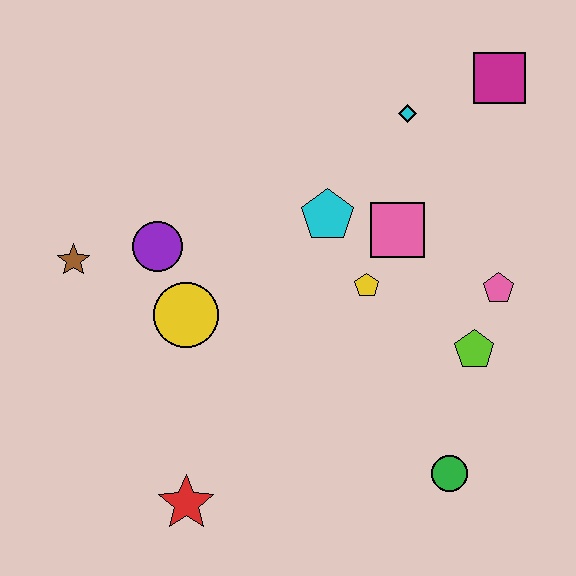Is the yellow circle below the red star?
No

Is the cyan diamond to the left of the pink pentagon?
Yes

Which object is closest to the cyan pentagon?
The pink square is closest to the cyan pentagon.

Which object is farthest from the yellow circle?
The magenta square is farthest from the yellow circle.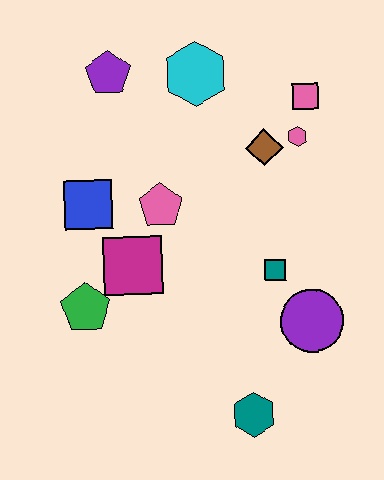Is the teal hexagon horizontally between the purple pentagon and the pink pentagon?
No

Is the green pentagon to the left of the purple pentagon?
Yes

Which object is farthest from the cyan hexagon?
The teal hexagon is farthest from the cyan hexagon.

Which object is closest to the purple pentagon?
The cyan hexagon is closest to the purple pentagon.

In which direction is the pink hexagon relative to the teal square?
The pink hexagon is above the teal square.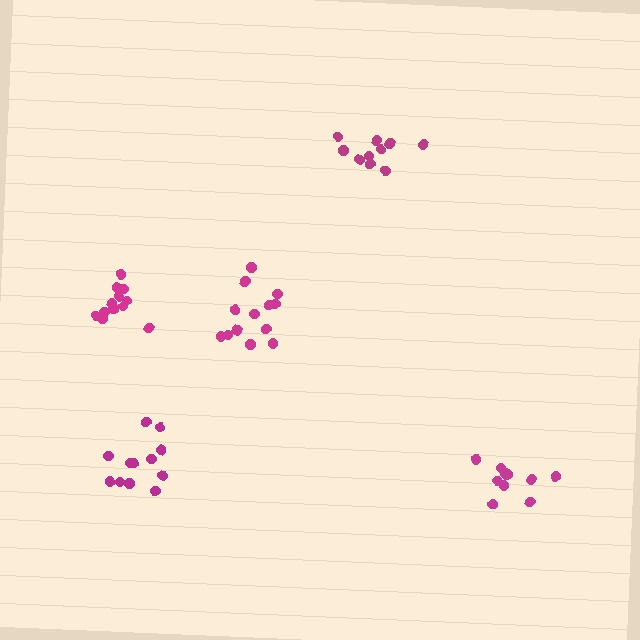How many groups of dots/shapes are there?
There are 5 groups.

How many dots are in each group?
Group 1: 13 dots, Group 2: 10 dots, Group 3: 12 dots, Group 4: 10 dots, Group 5: 12 dots (57 total).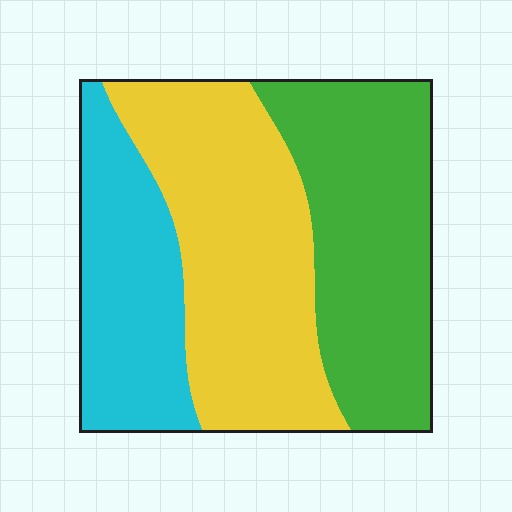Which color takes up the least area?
Cyan, at roughly 25%.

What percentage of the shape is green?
Green takes up about three eighths (3/8) of the shape.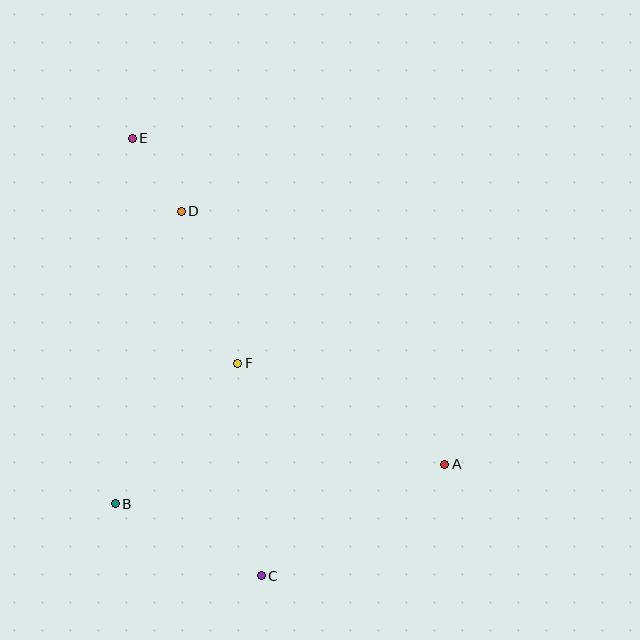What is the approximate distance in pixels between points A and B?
The distance between A and B is approximately 332 pixels.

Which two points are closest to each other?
Points D and E are closest to each other.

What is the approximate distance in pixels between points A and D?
The distance between A and D is approximately 365 pixels.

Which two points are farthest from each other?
Points C and E are farthest from each other.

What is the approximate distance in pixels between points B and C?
The distance between B and C is approximately 163 pixels.